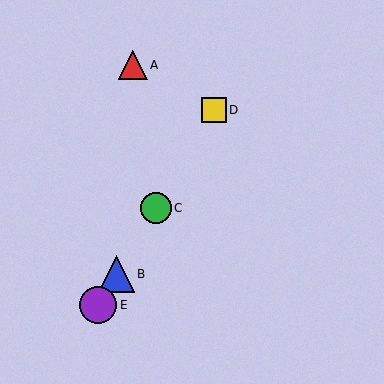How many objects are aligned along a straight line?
4 objects (B, C, D, E) are aligned along a straight line.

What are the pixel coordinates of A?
Object A is at (133, 65).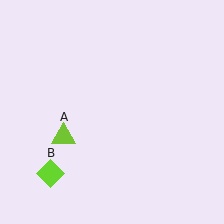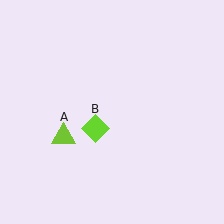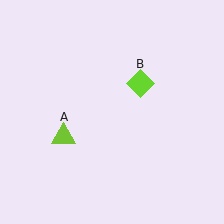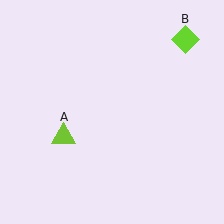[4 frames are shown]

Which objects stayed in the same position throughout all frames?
Lime triangle (object A) remained stationary.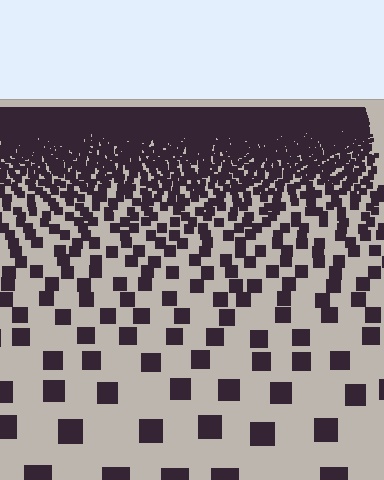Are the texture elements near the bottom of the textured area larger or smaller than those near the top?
Larger. Near the bottom, elements are closer to the viewer and appear at a bigger on-screen size.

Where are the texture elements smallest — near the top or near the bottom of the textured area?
Near the top.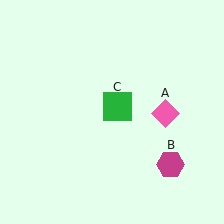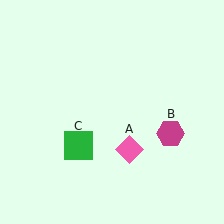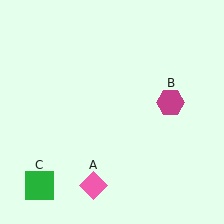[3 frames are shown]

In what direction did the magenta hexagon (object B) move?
The magenta hexagon (object B) moved up.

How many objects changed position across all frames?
3 objects changed position: pink diamond (object A), magenta hexagon (object B), green square (object C).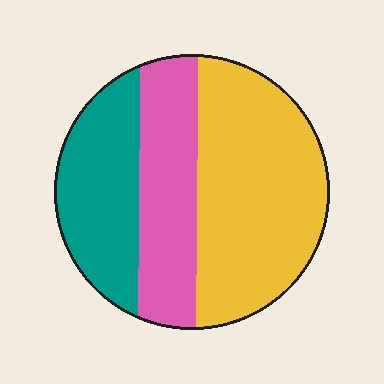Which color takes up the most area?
Yellow, at roughly 50%.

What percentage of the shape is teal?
Teal covers about 25% of the shape.